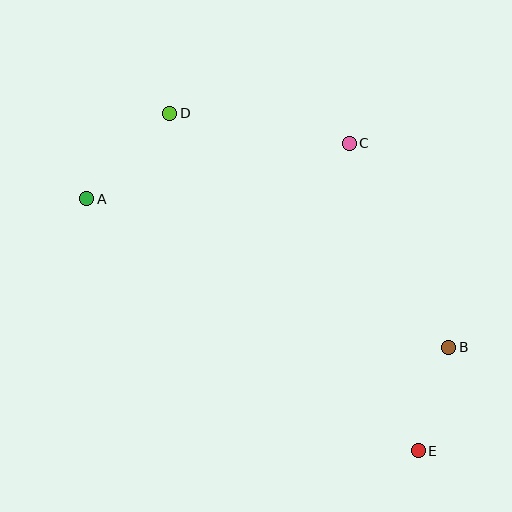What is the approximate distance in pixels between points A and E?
The distance between A and E is approximately 417 pixels.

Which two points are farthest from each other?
Points D and E are farthest from each other.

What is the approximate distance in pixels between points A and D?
The distance between A and D is approximately 120 pixels.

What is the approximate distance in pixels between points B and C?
The distance between B and C is approximately 227 pixels.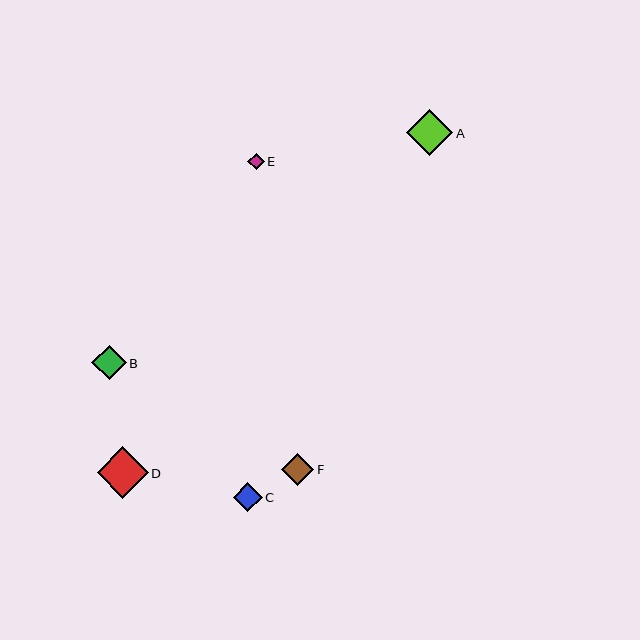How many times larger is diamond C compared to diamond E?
Diamond C is approximately 1.8 times the size of diamond E.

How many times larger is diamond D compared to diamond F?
Diamond D is approximately 1.6 times the size of diamond F.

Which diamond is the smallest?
Diamond E is the smallest with a size of approximately 16 pixels.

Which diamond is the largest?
Diamond D is the largest with a size of approximately 51 pixels.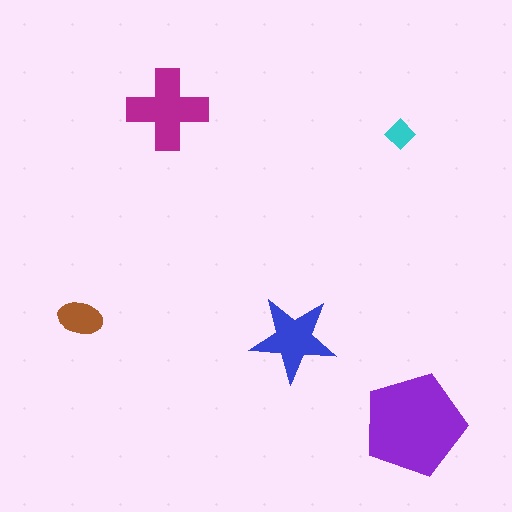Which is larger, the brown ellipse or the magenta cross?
The magenta cross.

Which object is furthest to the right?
The purple pentagon is rightmost.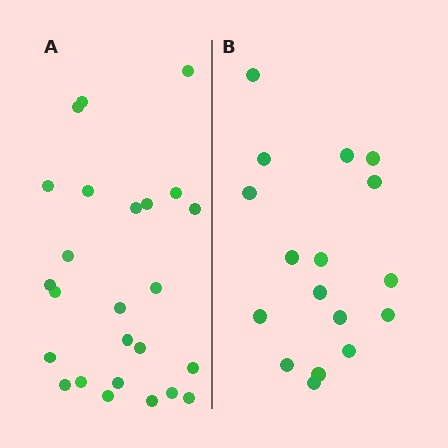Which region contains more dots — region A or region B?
Region A (the left region) has more dots.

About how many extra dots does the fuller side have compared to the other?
Region A has roughly 8 or so more dots than region B.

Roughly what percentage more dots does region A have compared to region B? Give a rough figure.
About 45% more.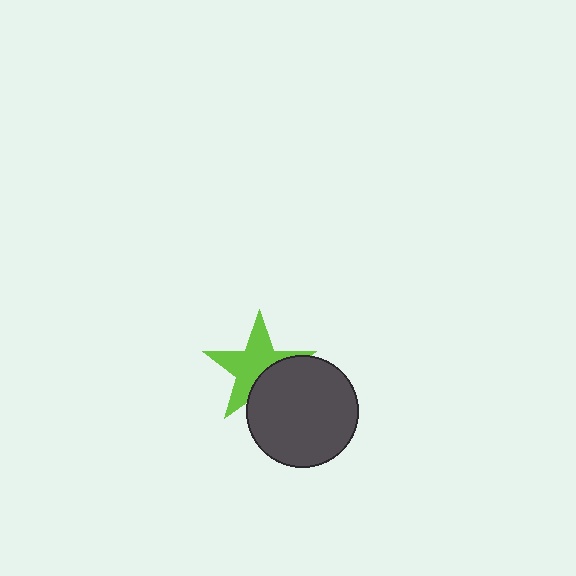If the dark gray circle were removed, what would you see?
You would see the complete lime star.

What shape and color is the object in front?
The object in front is a dark gray circle.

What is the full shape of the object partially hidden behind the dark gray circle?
The partially hidden object is a lime star.